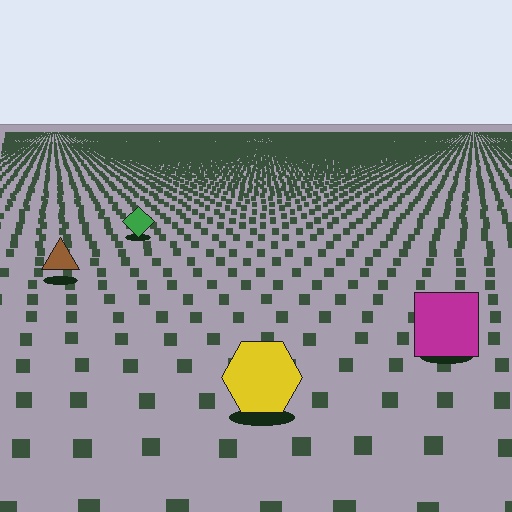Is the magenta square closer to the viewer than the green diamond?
Yes. The magenta square is closer — you can tell from the texture gradient: the ground texture is coarser near it.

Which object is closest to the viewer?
The yellow hexagon is closest. The texture marks near it are larger and more spread out.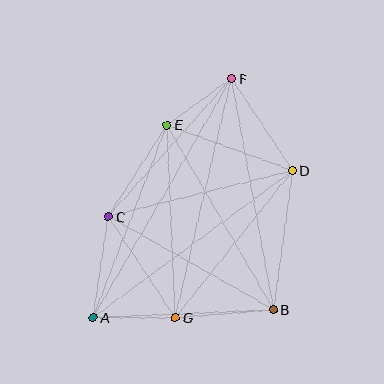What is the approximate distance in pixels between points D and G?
The distance between D and G is approximately 188 pixels.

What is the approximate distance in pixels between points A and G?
The distance between A and G is approximately 83 pixels.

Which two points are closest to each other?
Points E and F are closest to each other.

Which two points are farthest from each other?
Points A and F are farthest from each other.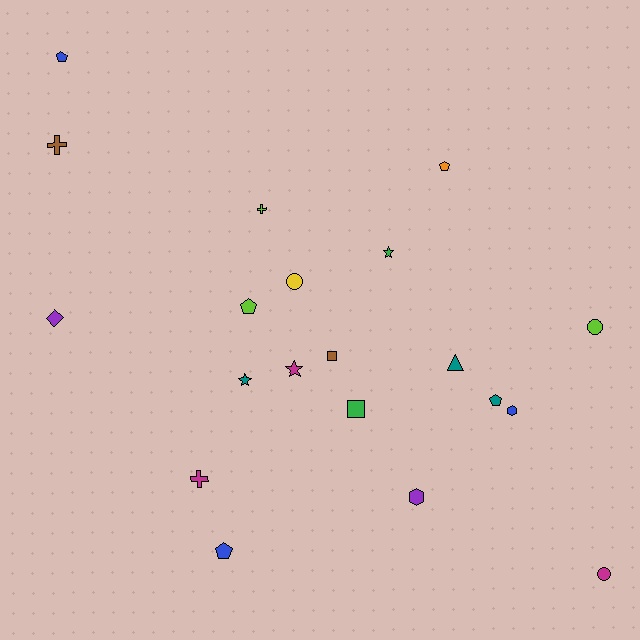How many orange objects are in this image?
There is 1 orange object.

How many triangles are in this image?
There is 1 triangle.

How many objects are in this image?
There are 20 objects.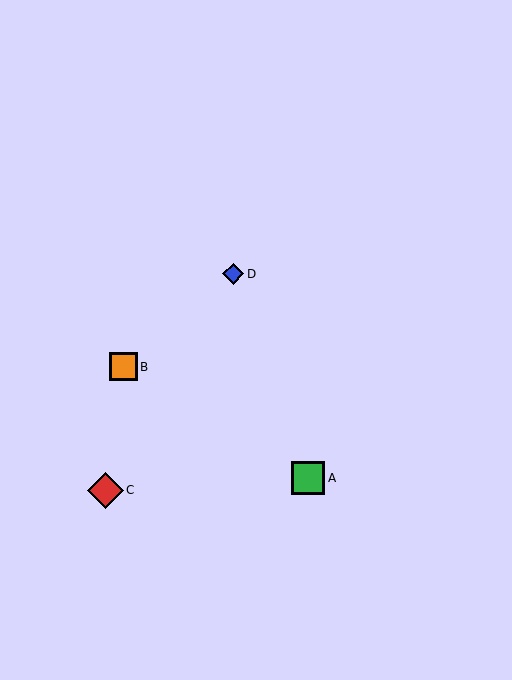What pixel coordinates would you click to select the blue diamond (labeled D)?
Click at (233, 274) to select the blue diamond D.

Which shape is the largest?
The red diamond (labeled C) is the largest.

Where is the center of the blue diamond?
The center of the blue diamond is at (233, 274).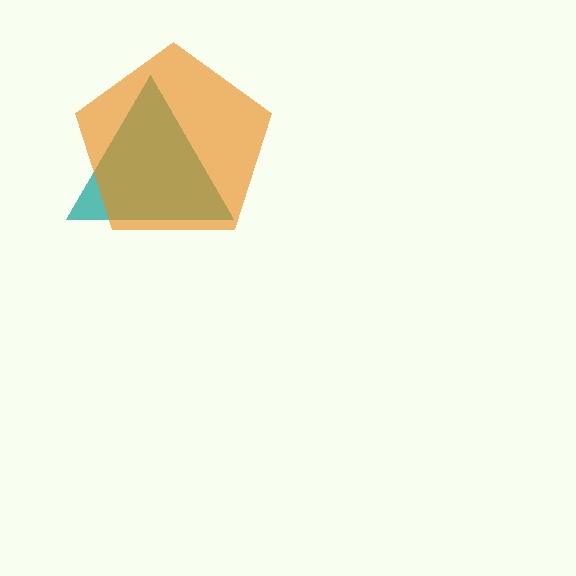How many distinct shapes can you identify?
There are 2 distinct shapes: a teal triangle, an orange pentagon.